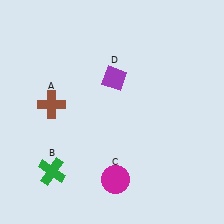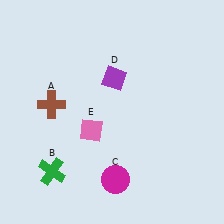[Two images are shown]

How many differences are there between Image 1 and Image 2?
There is 1 difference between the two images.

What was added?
A pink diamond (E) was added in Image 2.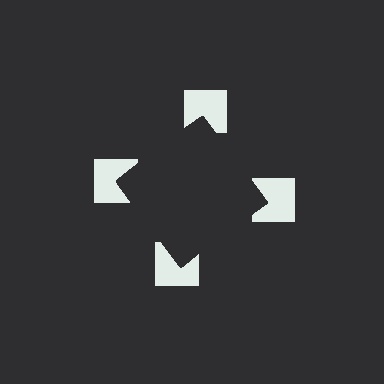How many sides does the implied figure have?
4 sides.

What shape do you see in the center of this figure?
An illusory square — its edges are inferred from the aligned wedge cuts in the notched squares, not physically drawn.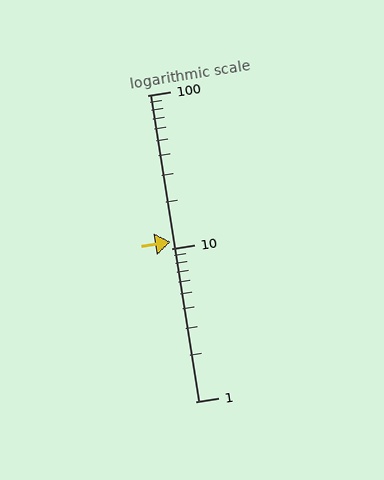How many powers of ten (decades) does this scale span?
The scale spans 2 decades, from 1 to 100.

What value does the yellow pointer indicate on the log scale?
The pointer indicates approximately 11.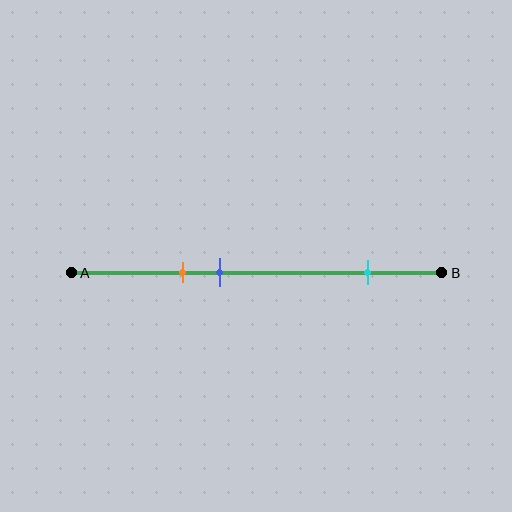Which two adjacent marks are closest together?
The orange and blue marks are the closest adjacent pair.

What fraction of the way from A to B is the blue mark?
The blue mark is approximately 40% (0.4) of the way from A to B.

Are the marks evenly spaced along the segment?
No, the marks are not evenly spaced.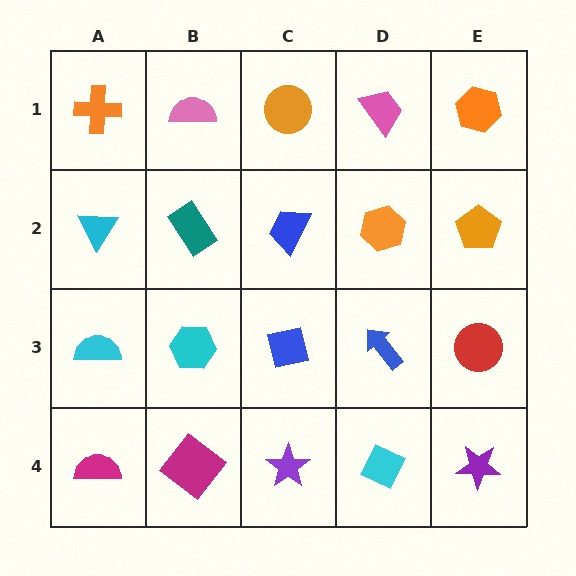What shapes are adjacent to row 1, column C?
A blue trapezoid (row 2, column C), a pink semicircle (row 1, column B), a pink trapezoid (row 1, column D).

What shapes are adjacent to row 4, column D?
A blue arrow (row 3, column D), a purple star (row 4, column C), a purple star (row 4, column E).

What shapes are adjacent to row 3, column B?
A teal rectangle (row 2, column B), a magenta diamond (row 4, column B), a cyan semicircle (row 3, column A), a blue square (row 3, column C).